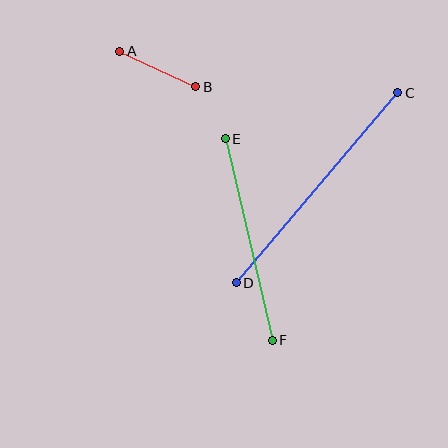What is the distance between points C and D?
The distance is approximately 250 pixels.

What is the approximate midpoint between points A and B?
The midpoint is at approximately (158, 69) pixels.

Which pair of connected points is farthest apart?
Points C and D are farthest apart.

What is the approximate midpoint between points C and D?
The midpoint is at approximately (317, 188) pixels.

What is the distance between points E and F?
The distance is approximately 207 pixels.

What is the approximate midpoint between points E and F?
The midpoint is at approximately (249, 240) pixels.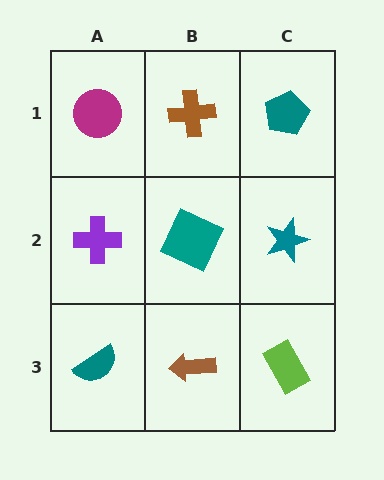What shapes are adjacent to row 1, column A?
A purple cross (row 2, column A), a brown cross (row 1, column B).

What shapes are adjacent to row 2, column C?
A teal pentagon (row 1, column C), a lime rectangle (row 3, column C), a teal square (row 2, column B).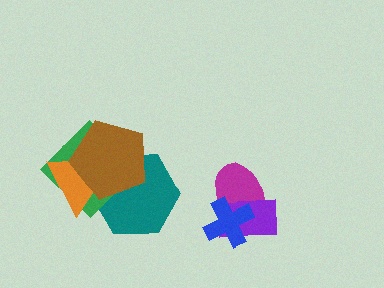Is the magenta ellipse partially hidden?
Yes, it is partially covered by another shape.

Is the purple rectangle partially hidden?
Yes, it is partially covered by another shape.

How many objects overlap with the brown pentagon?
3 objects overlap with the brown pentagon.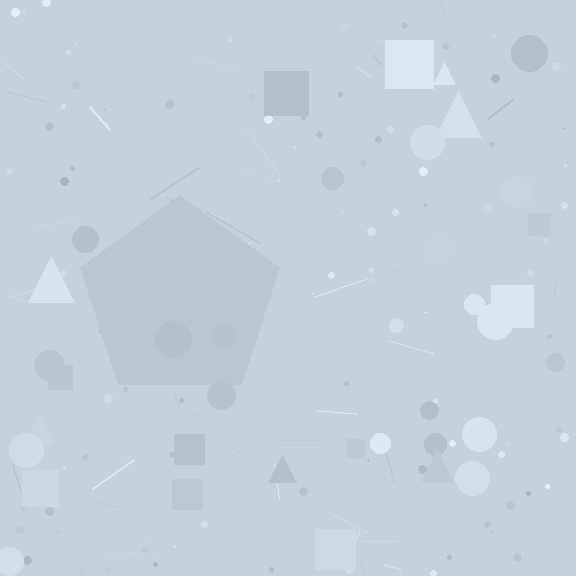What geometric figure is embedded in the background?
A pentagon is embedded in the background.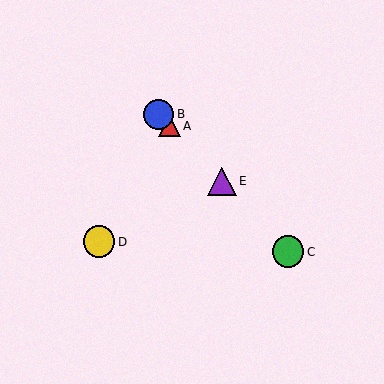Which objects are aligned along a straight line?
Objects A, B, C, E are aligned along a straight line.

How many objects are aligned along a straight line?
4 objects (A, B, C, E) are aligned along a straight line.